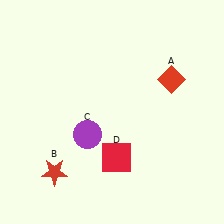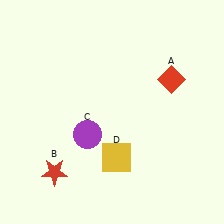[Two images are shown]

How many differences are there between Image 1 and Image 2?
There is 1 difference between the two images.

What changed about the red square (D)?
In Image 1, D is red. In Image 2, it changed to yellow.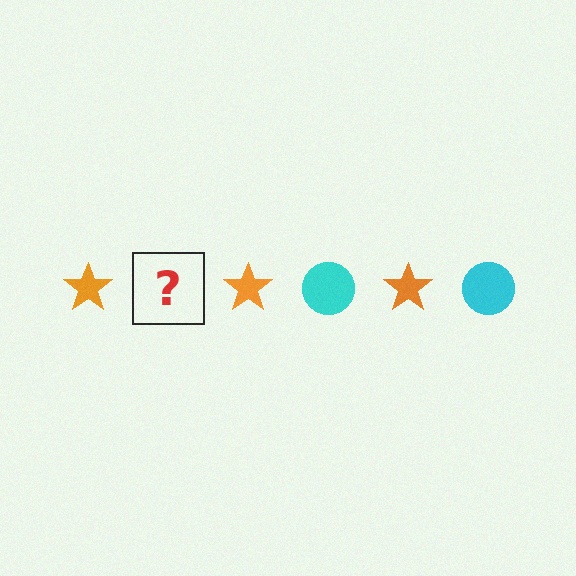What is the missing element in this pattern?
The missing element is a cyan circle.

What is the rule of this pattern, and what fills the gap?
The rule is that the pattern alternates between orange star and cyan circle. The gap should be filled with a cyan circle.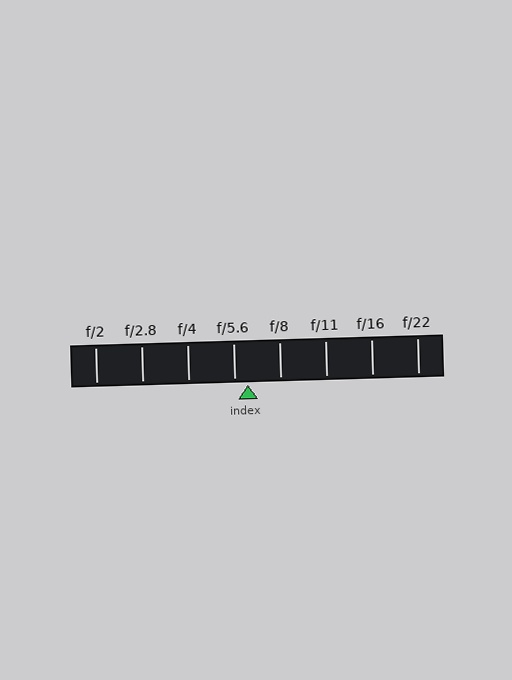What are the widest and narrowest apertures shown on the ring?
The widest aperture shown is f/2 and the narrowest is f/22.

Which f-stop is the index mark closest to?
The index mark is closest to f/5.6.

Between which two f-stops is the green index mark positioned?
The index mark is between f/5.6 and f/8.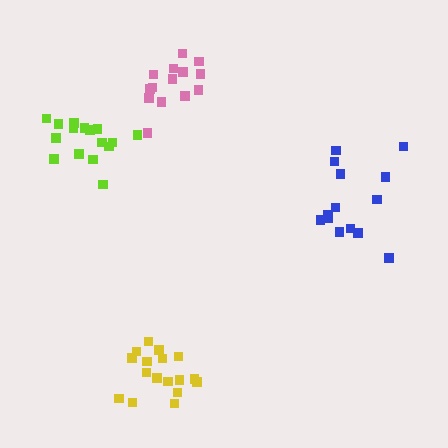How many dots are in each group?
Group 1: 14 dots, Group 2: 16 dots, Group 3: 18 dots, Group 4: 14 dots (62 total).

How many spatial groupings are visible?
There are 4 spatial groupings.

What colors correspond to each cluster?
The clusters are colored: pink, lime, yellow, blue.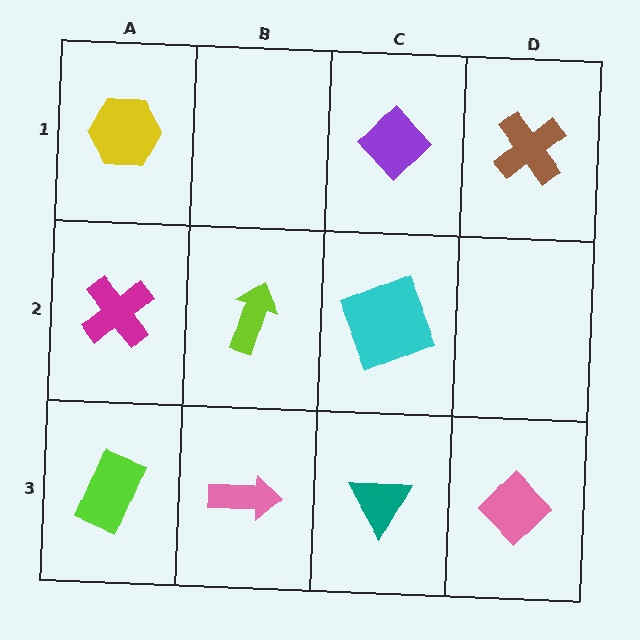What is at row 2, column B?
A lime arrow.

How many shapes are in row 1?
3 shapes.